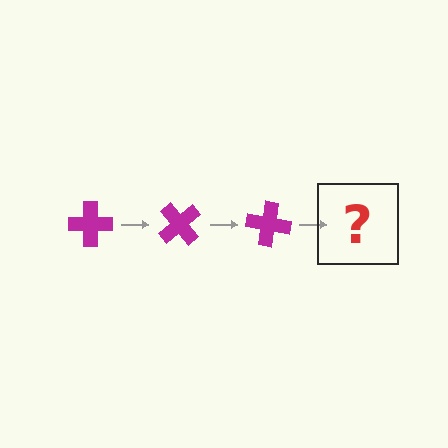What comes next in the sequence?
The next element should be a magenta cross rotated 150 degrees.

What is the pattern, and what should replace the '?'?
The pattern is that the cross rotates 50 degrees each step. The '?' should be a magenta cross rotated 150 degrees.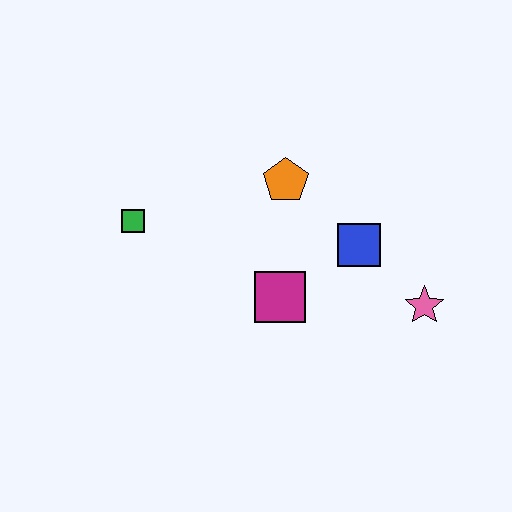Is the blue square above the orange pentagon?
No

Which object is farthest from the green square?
The pink star is farthest from the green square.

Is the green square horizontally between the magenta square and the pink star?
No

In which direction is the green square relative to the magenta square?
The green square is to the left of the magenta square.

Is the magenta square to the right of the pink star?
No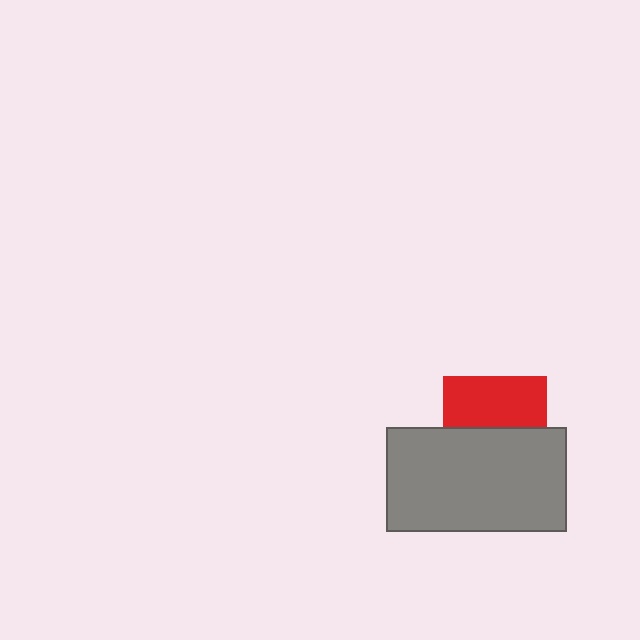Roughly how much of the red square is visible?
About half of it is visible (roughly 49%).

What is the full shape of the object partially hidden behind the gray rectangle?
The partially hidden object is a red square.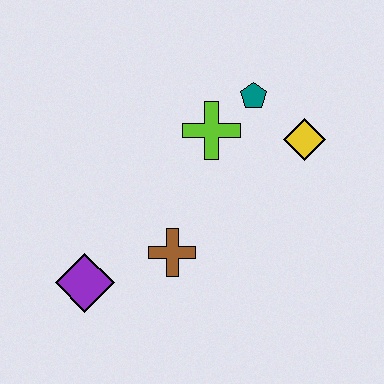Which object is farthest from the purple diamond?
The yellow diamond is farthest from the purple diamond.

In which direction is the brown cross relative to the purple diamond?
The brown cross is to the right of the purple diamond.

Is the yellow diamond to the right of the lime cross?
Yes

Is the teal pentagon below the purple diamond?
No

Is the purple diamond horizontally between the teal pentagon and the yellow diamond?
No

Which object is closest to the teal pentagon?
The lime cross is closest to the teal pentagon.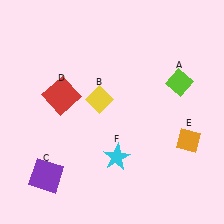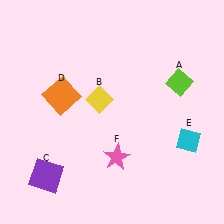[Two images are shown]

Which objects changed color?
D changed from red to orange. E changed from orange to cyan. F changed from cyan to pink.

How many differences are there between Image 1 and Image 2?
There are 3 differences between the two images.